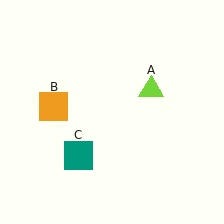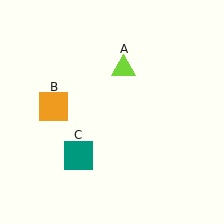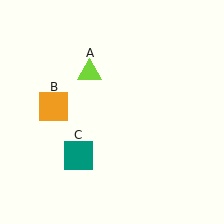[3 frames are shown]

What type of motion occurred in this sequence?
The lime triangle (object A) rotated counterclockwise around the center of the scene.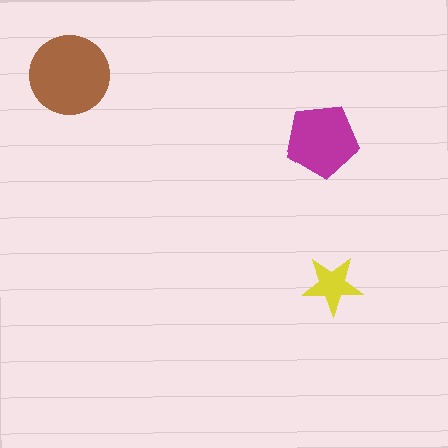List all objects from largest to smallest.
The brown circle, the magenta pentagon, the yellow star.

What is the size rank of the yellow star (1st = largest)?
3rd.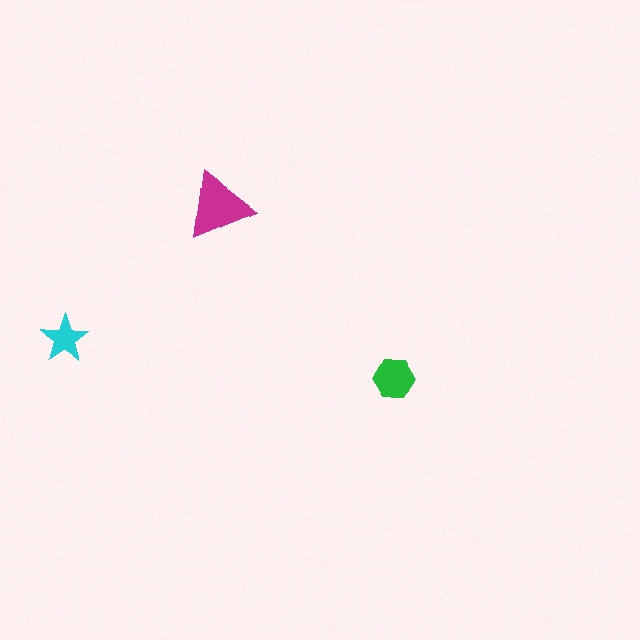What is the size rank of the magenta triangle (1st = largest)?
1st.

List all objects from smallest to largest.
The cyan star, the green hexagon, the magenta triangle.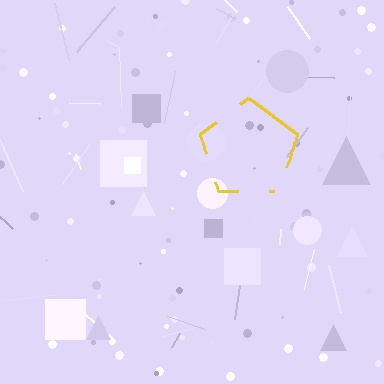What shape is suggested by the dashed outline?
The dashed outline suggests a pentagon.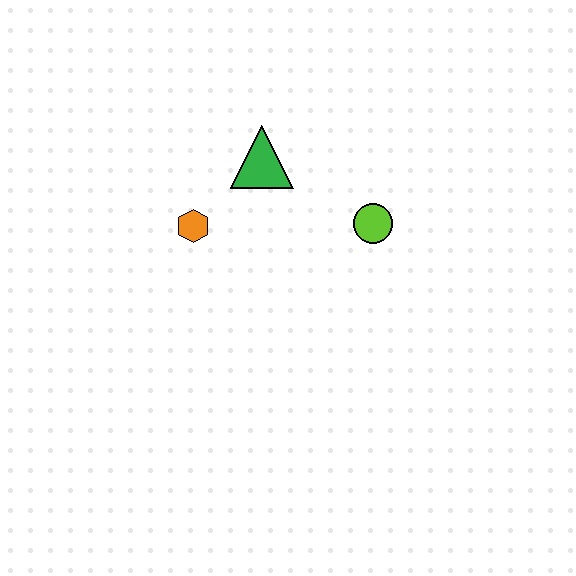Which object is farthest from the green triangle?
The lime circle is farthest from the green triangle.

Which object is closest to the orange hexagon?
The green triangle is closest to the orange hexagon.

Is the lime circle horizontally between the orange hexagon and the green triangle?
No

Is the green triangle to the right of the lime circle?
No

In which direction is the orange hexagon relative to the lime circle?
The orange hexagon is to the left of the lime circle.